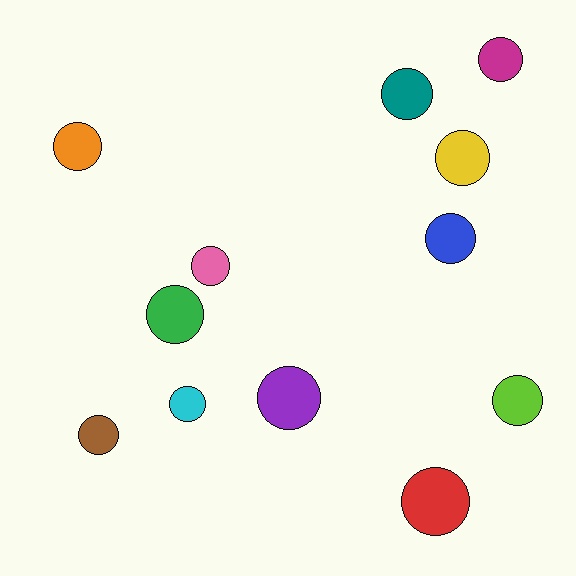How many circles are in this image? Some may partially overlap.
There are 12 circles.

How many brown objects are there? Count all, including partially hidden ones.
There is 1 brown object.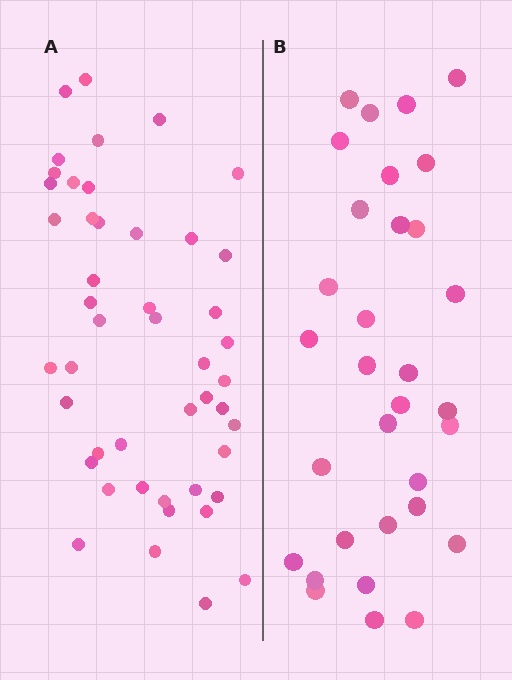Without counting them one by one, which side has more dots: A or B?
Region A (the left region) has more dots.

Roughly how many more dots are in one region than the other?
Region A has approximately 15 more dots than region B.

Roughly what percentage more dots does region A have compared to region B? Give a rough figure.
About 45% more.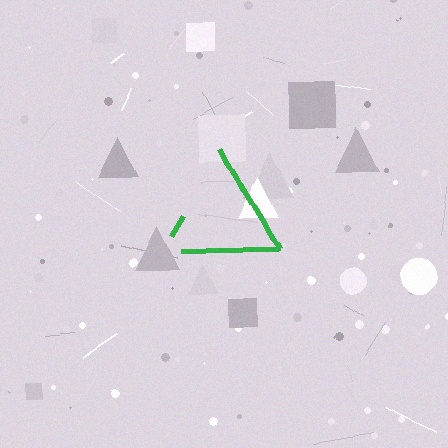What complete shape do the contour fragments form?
The contour fragments form a triangle.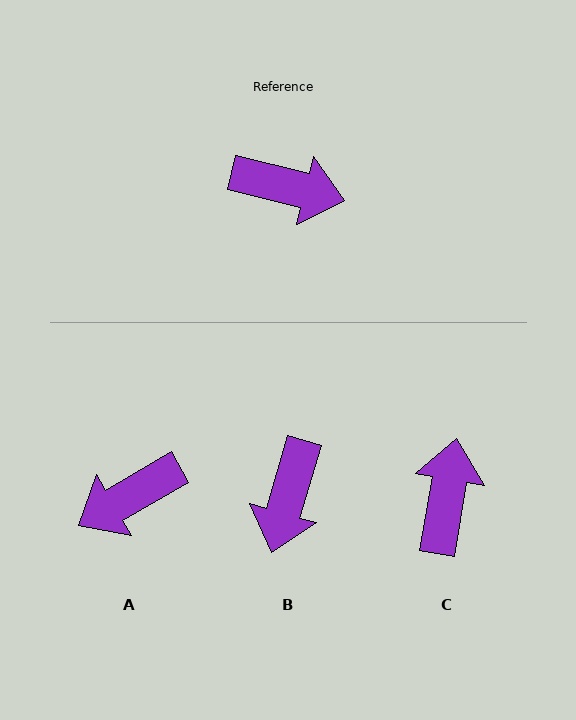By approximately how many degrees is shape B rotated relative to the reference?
Approximately 92 degrees clockwise.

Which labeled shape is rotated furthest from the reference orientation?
A, about 136 degrees away.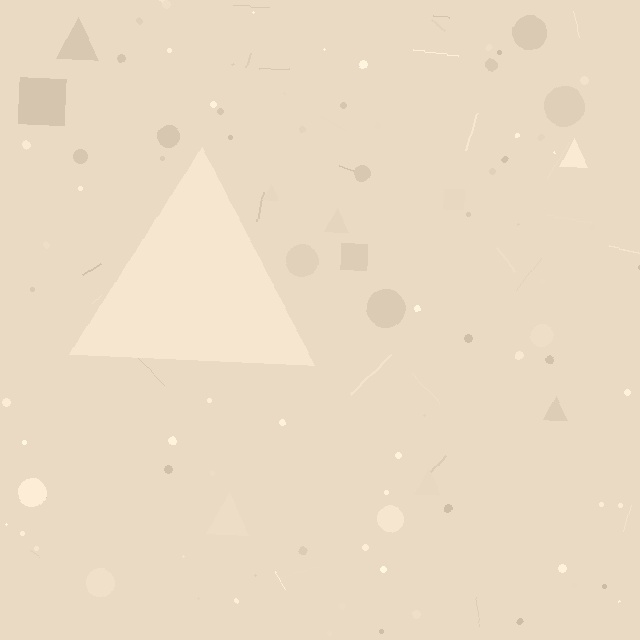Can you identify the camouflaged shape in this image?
The camouflaged shape is a triangle.